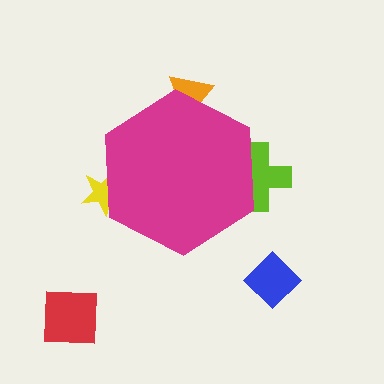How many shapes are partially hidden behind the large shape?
3 shapes are partially hidden.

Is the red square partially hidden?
No, the red square is fully visible.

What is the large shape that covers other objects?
A magenta hexagon.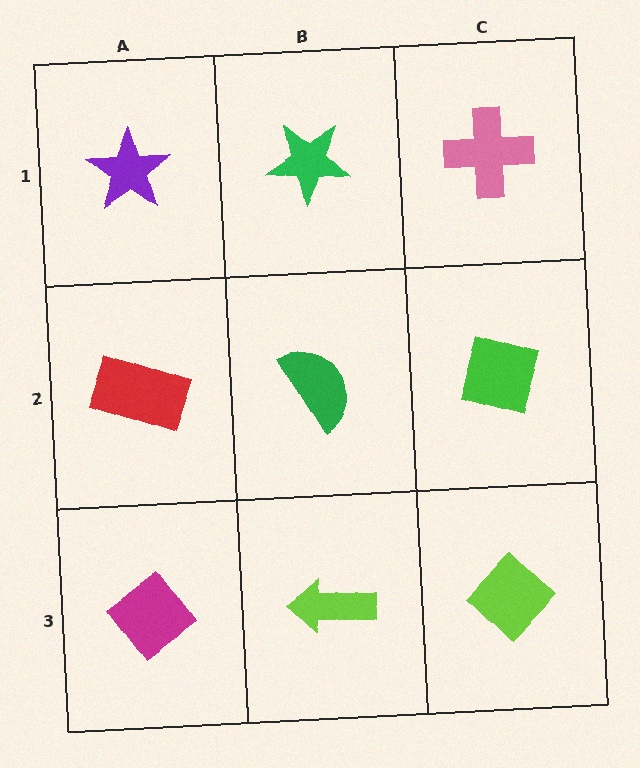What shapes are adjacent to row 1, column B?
A green semicircle (row 2, column B), a purple star (row 1, column A), a pink cross (row 1, column C).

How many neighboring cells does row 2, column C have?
3.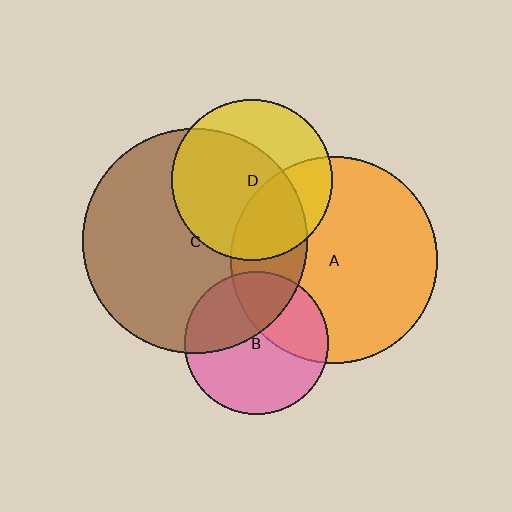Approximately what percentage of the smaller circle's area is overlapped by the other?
Approximately 25%.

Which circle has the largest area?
Circle C (brown).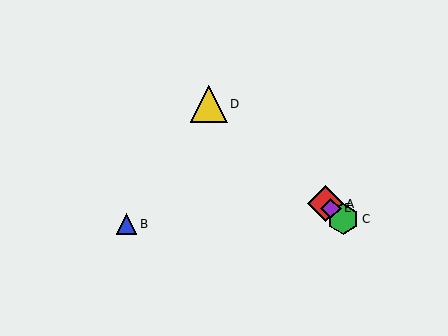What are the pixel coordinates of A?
Object A is at (325, 204).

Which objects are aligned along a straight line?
Objects A, C, D, E are aligned along a straight line.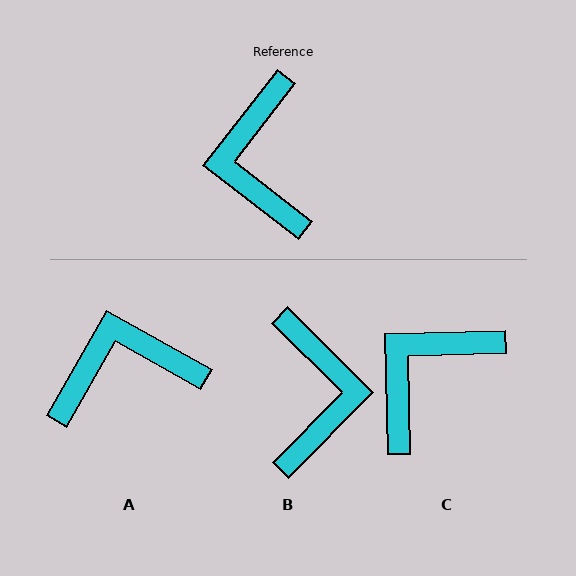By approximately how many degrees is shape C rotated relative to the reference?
Approximately 51 degrees clockwise.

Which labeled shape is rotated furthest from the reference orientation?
B, about 173 degrees away.